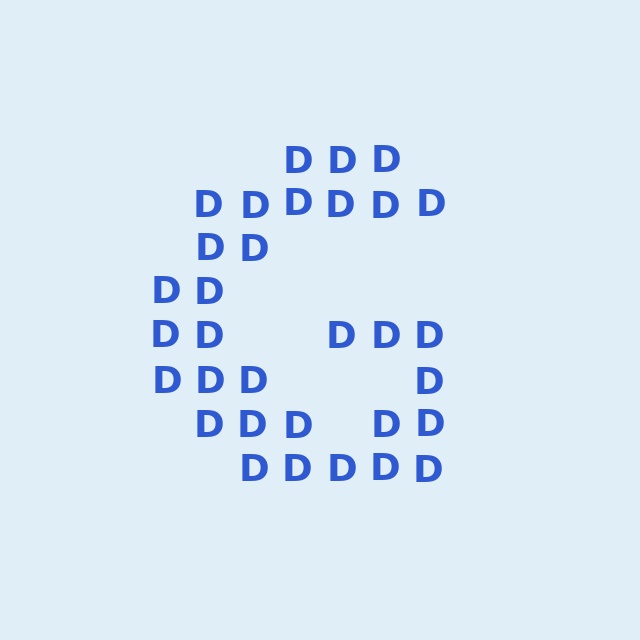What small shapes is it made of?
It is made of small letter D's.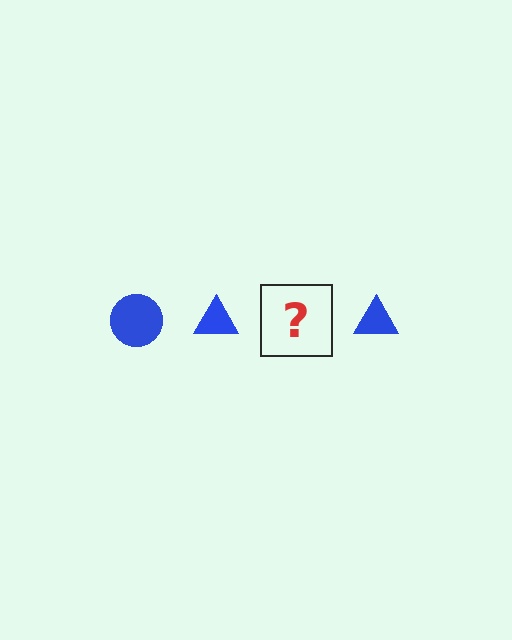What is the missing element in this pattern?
The missing element is a blue circle.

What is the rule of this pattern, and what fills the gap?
The rule is that the pattern cycles through circle, triangle shapes in blue. The gap should be filled with a blue circle.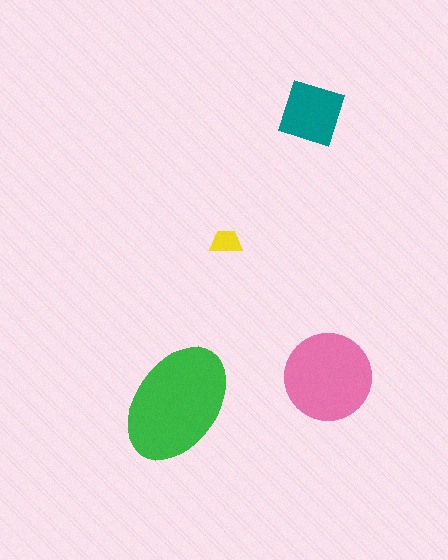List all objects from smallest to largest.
The yellow trapezoid, the teal square, the pink circle, the green ellipse.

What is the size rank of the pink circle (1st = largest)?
2nd.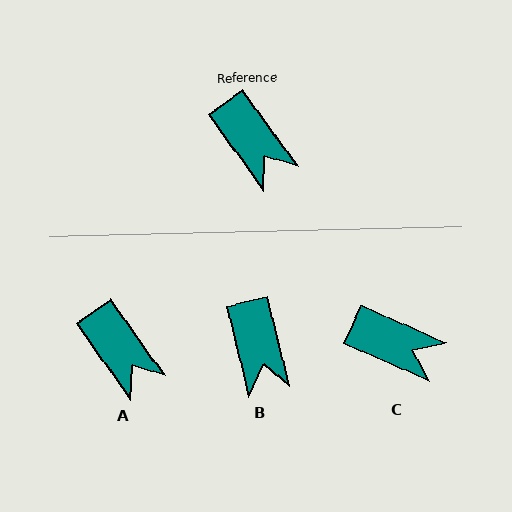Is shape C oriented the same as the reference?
No, it is off by about 30 degrees.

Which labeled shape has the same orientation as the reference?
A.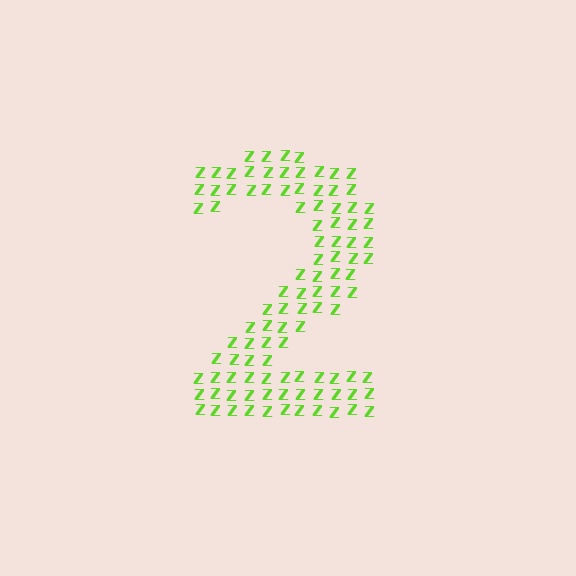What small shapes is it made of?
It is made of small letter Z's.